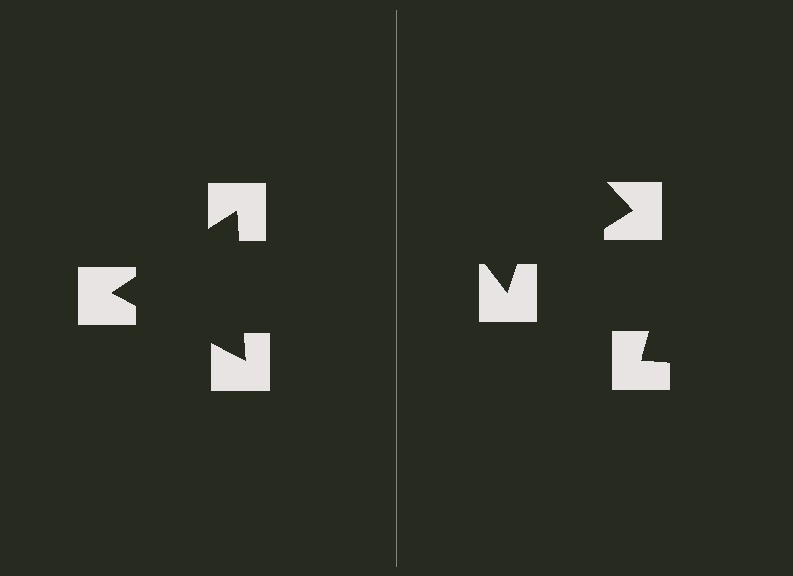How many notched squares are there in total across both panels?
6 — 3 on each side.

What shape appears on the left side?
An illusory triangle.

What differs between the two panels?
The notched squares are positioned identically on both sides; only the wedge orientations differ. On the left they align to a triangle; on the right they are misaligned.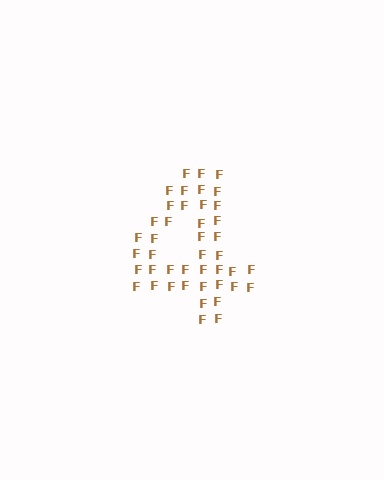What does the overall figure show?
The overall figure shows the digit 4.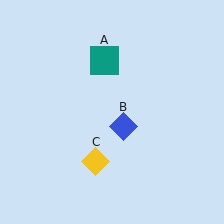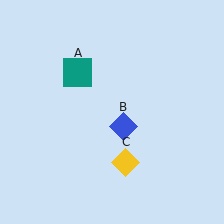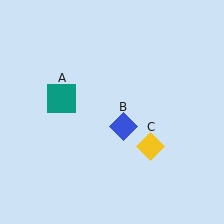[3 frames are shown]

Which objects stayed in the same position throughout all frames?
Blue diamond (object B) remained stationary.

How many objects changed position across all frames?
2 objects changed position: teal square (object A), yellow diamond (object C).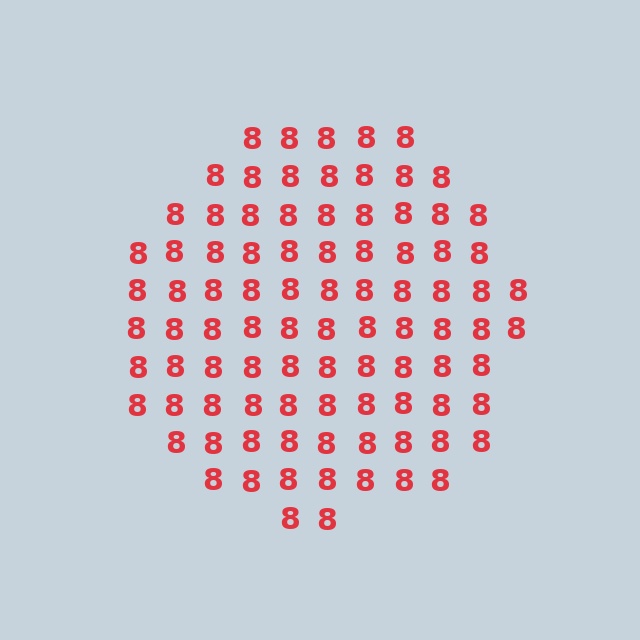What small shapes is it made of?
It is made of small digit 8's.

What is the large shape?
The large shape is a circle.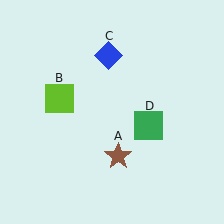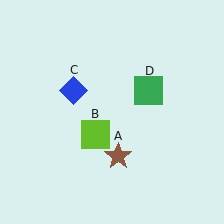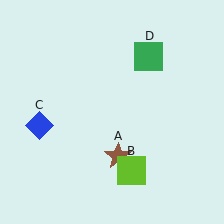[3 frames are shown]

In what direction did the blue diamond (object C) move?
The blue diamond (object C) moved down and to the left.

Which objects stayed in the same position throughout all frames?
Brown star (object A) remained stationary.